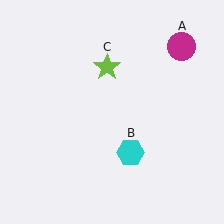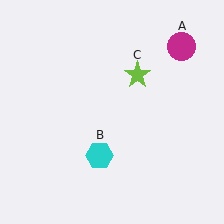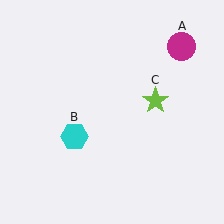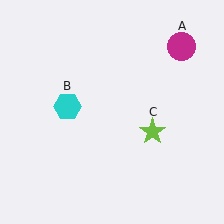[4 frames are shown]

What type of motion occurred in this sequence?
The cyan hexagon (object B), lime star (object C) rotated clockwise around the center of the scene.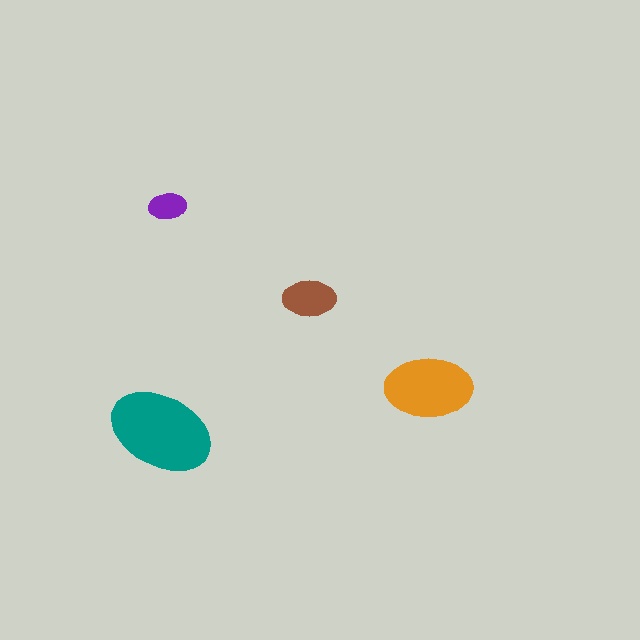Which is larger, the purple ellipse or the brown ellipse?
The brown one.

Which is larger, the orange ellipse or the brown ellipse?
The orange one.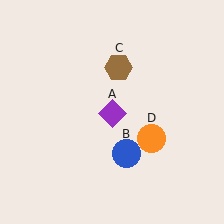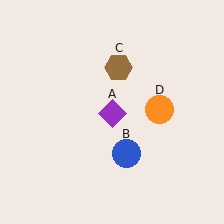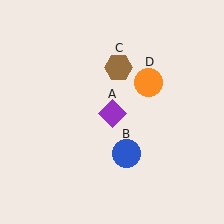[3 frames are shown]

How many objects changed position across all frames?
1 object changed position: orange circle (object D).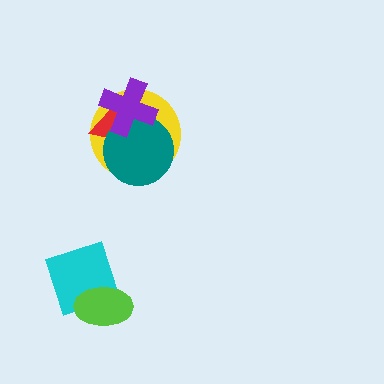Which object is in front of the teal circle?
The purple cross is in front of the teal circle.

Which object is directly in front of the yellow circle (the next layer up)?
The red triangle is directly in front of the yellow circle.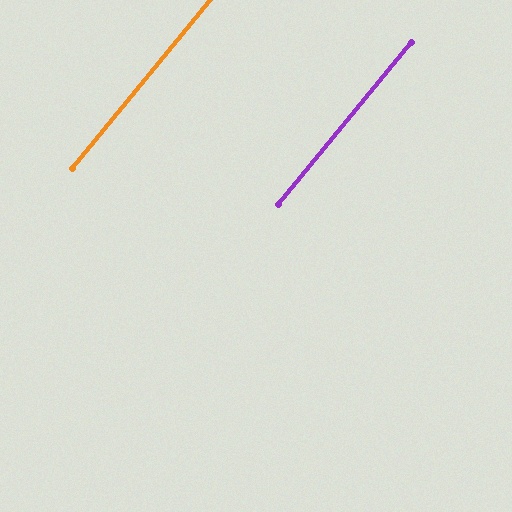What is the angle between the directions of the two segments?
Approximately 0 degrees.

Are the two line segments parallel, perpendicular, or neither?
Parallel — their directions differ by only 0.2°.